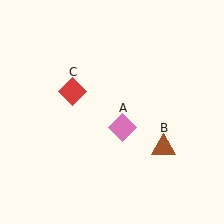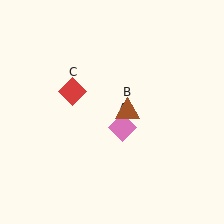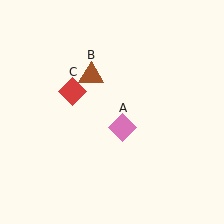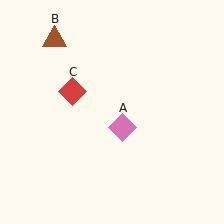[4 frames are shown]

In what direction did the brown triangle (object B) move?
The brown triangle (object B) moved up and to the left.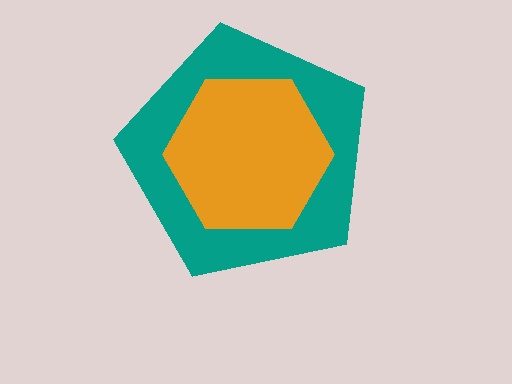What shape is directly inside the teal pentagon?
The orange hexagon.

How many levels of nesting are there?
2.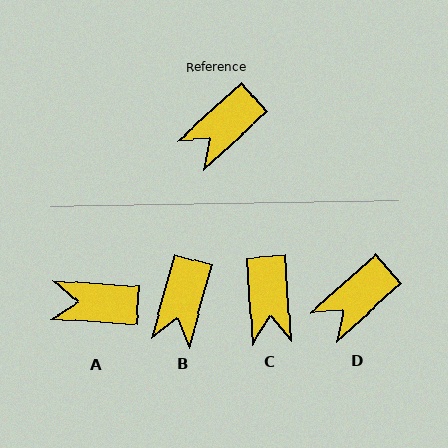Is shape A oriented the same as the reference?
No, it is off by about 47 degrees.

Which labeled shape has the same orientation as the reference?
D.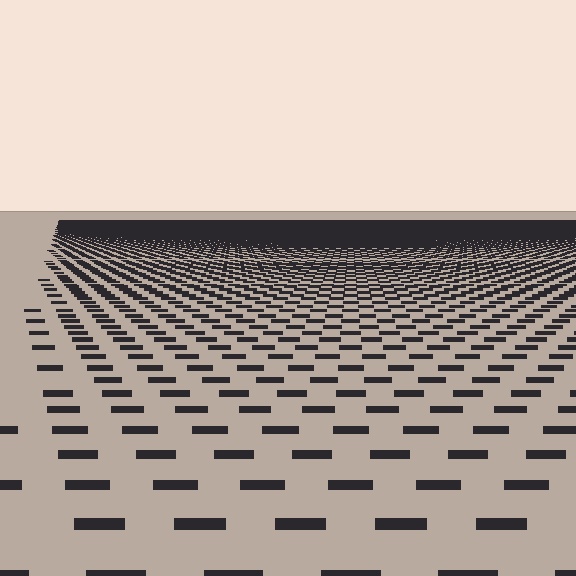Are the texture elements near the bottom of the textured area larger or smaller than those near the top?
Larger. Near the bottom, elements are closer to the viewer and appear at a bigger on-screen size.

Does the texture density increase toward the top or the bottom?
Density increases toward the top.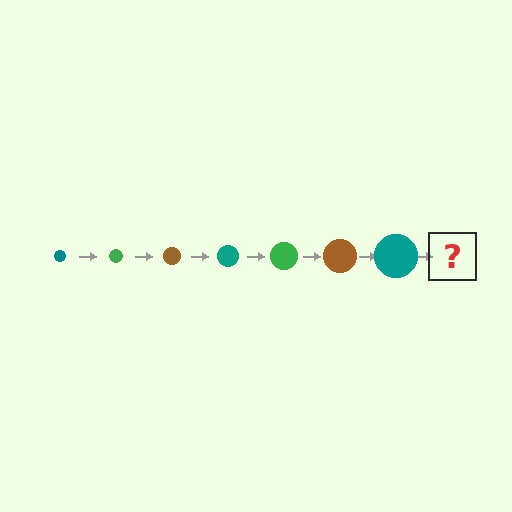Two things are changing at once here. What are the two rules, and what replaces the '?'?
The two rules are that the circle grows larger each step and the color cycles through teal, green, and brown. The '?' should be a green circle, larger than the previous one.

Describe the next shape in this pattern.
It should be a green circle, larger than the previous one.